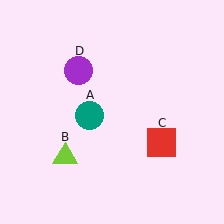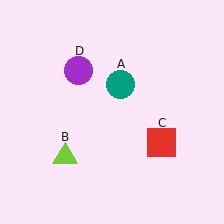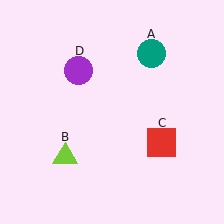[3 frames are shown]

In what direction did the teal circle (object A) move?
The teal circle (object A) moved up and to the right.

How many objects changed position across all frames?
1 object changed position: teal circle (object A).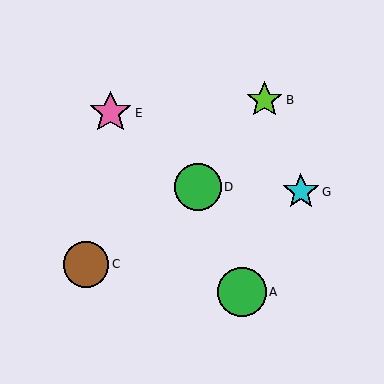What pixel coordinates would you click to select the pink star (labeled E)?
Click at (111, 113) to select the pink star E.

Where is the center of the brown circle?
The center of the brown circle is at (86, 264).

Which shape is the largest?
The green circle (labeled A) is the largest.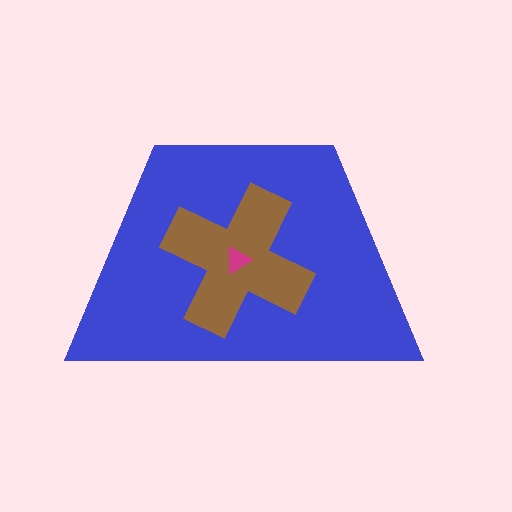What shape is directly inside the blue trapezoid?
The brown cross.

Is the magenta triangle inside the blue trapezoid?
Yes.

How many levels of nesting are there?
3.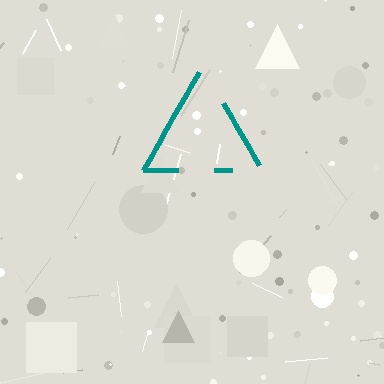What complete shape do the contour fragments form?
The contour fragments form a triangle.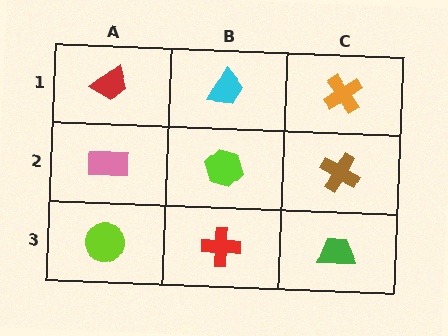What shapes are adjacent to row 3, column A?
A pink rectangle (row 2, column A), a red cross (row 3, column B).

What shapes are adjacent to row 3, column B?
A lime hexagon (row 2, column B), a lime circle (row 3, column A), a green trapezoid (row 3, column C).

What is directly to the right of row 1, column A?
A cyan trapezoid.